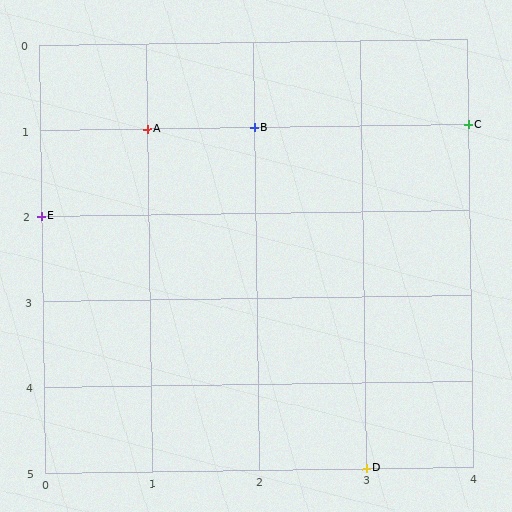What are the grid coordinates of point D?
Point D is at grid coordinates (3, 5).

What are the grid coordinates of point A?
Point A is at grid coordinates (1, 1).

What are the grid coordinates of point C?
Point C is at grid coordinates (4, 1).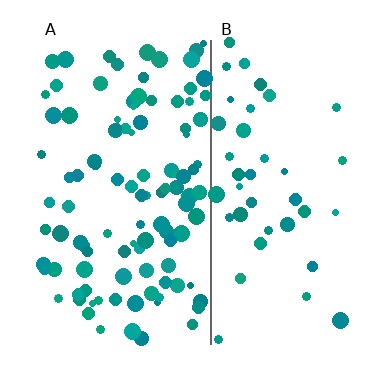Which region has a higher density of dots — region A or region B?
A (the left).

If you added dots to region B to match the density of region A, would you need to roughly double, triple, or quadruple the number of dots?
Approximately triple.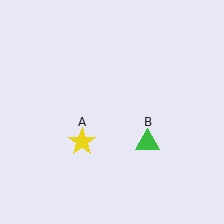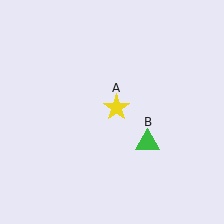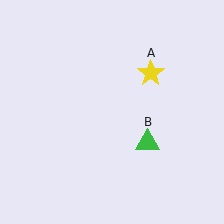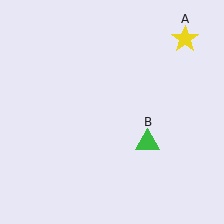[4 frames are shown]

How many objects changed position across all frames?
1 object changed position: yellow star (object A).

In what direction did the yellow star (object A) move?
The yellow star (object A) moved up and to the right.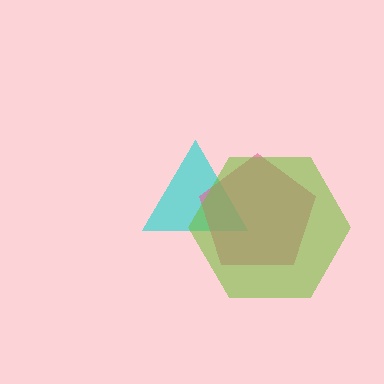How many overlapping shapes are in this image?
There are 3 overlapping shapes in the image.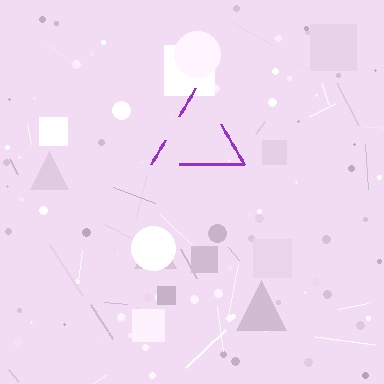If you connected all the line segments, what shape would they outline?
They would outline a triangle.